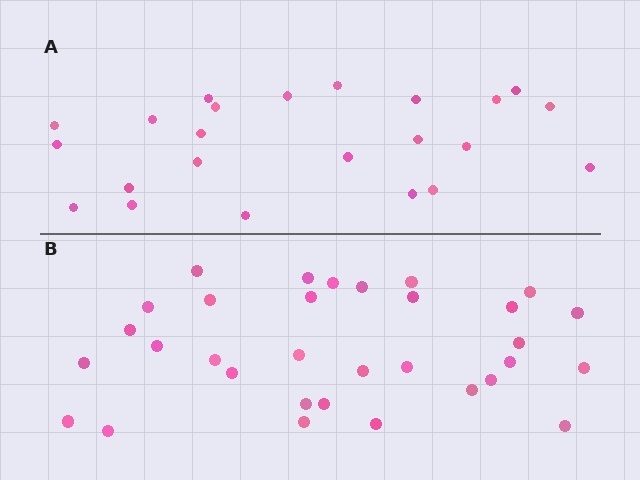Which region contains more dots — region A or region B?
Region B (the bottom region) has more dots.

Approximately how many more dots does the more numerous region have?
Region B has roughly 8 or so more dots than region A.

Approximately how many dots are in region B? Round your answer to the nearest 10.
About 30 dots. (The exact count is 32, which rounds to 30.)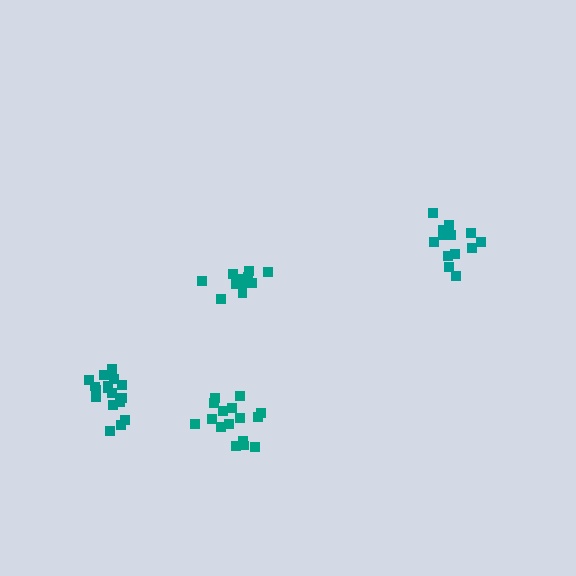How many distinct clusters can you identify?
There are 4 distinct clusters.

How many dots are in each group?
Group 1: 12 dots, Group 2: 16 dots, Group 3: 17 dots, Group 4: 14 dots (59 total).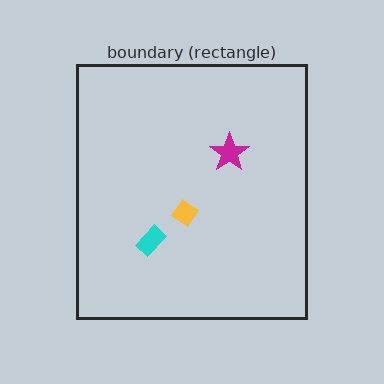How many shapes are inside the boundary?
3 inside, 0 outside.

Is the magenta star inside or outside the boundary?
Inside.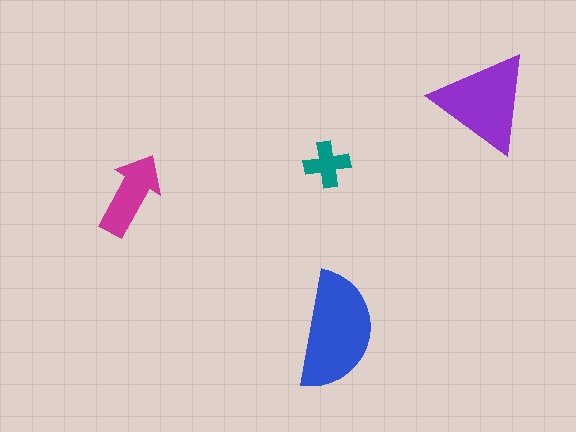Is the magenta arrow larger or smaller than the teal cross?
Larger.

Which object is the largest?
The blue semicircle.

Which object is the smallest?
The teal cross.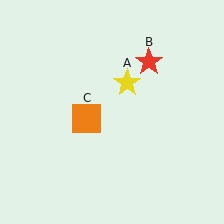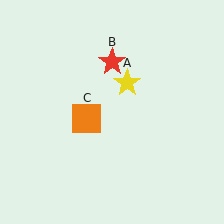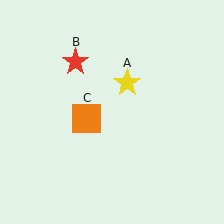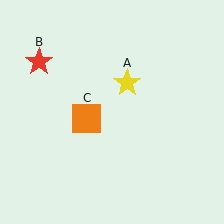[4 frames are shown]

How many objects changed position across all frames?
1 object changed position: red star (object B).